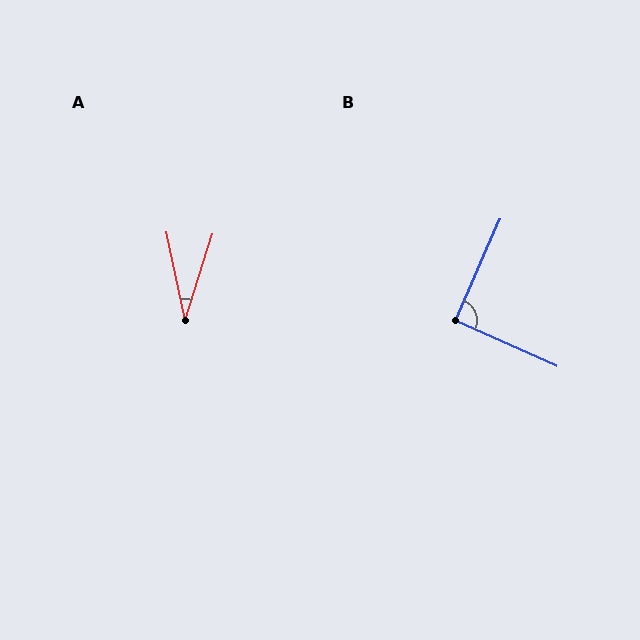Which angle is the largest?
B, at approximately 90 degrees.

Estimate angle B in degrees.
Approximately 90 degrees.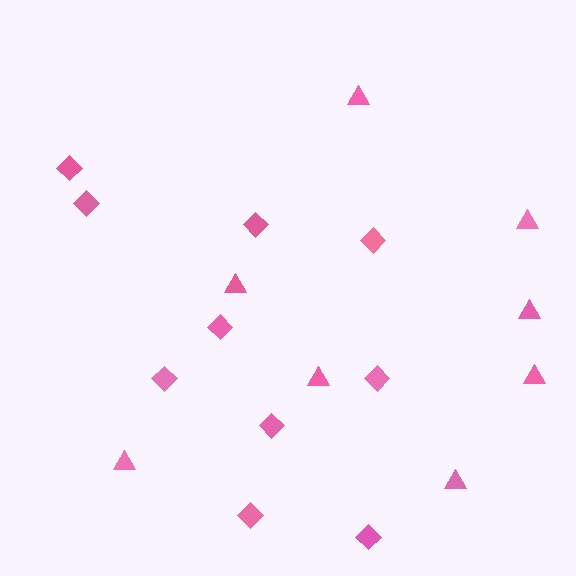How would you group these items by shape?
There are 2 groups: one group of triangles (8) and one group of diamonds (10).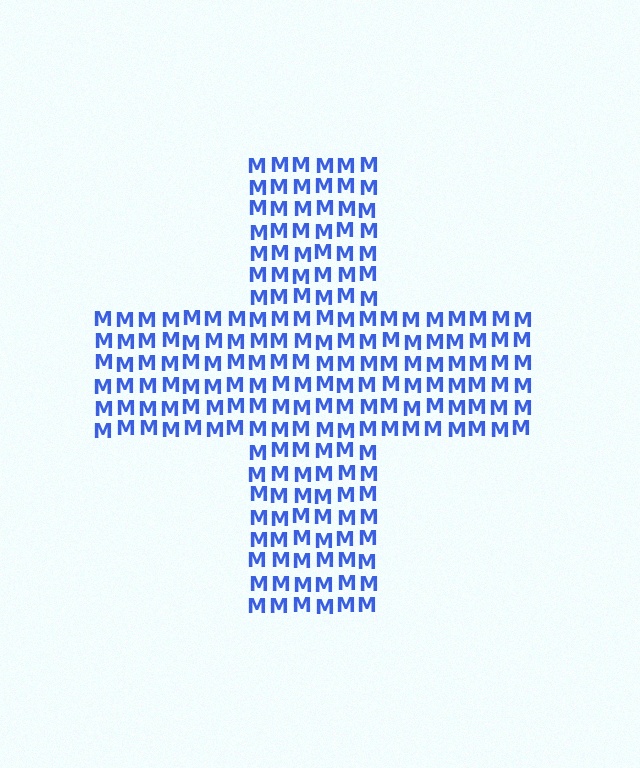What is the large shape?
The large shape is a cross.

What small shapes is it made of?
It is made of small letter M's.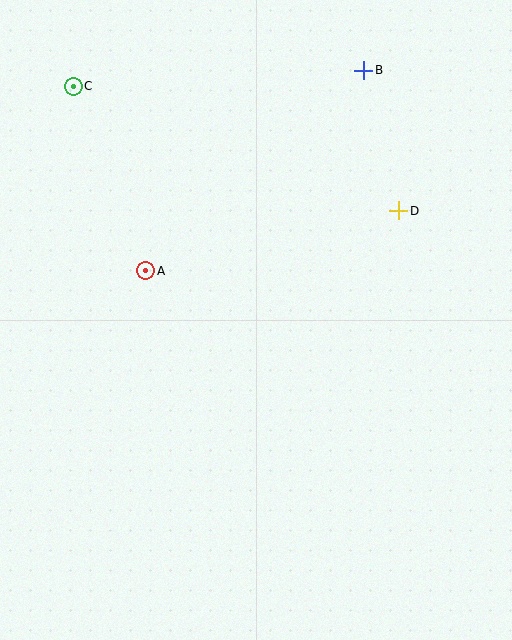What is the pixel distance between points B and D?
The distance between B and D is 144 pixels.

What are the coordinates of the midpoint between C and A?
The midpoint between C and A is at (109, 179).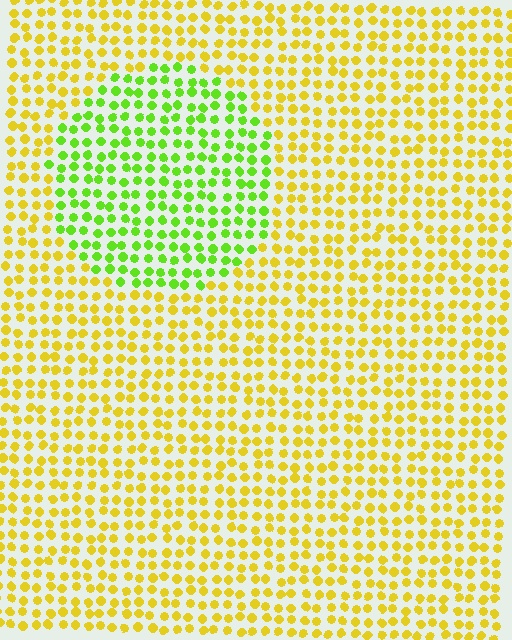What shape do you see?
I see a circle.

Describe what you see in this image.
The image is filled with small yellow elements in a uniform arrangement. A circle-shaped region is visible where the elements are tinted to a slightly different hue, forming a subtle color boundary.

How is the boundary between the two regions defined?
The boundary is defined purely by a slight shift in hue (about 47 degrees). Spacing, size, and orientation are identical on both sides.